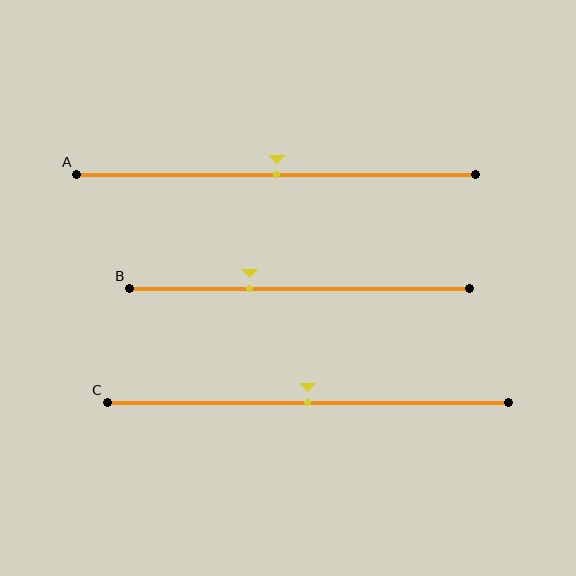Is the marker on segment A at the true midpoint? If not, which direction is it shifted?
Yes, the marker on segment A is at the true midpoint.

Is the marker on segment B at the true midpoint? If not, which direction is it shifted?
No, the marker on segment B is shifted to the left by about 15% of the segment length.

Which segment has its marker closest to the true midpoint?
Segment A has its marker closest to the true midpoint.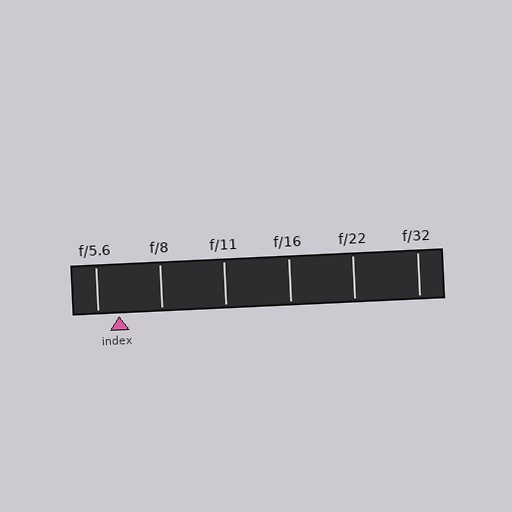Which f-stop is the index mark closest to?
The index mark is closest to f/5.6.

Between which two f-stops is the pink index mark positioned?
The index mark is between f/5.6 and f/8.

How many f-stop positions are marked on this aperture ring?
There are 6 f-stop positions marked.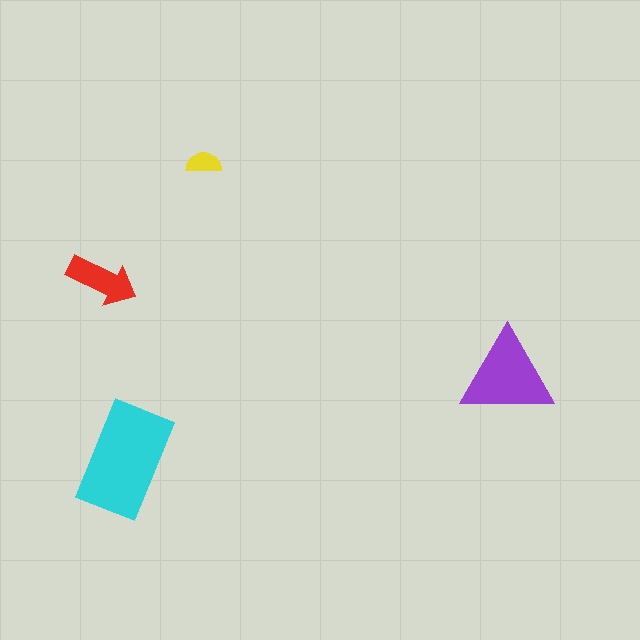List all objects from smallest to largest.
The yellow semicircle, the red arrow, the purple triangle, the cyan rectangle.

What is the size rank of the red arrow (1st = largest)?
3rd.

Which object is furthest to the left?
The red arrow is leftmost.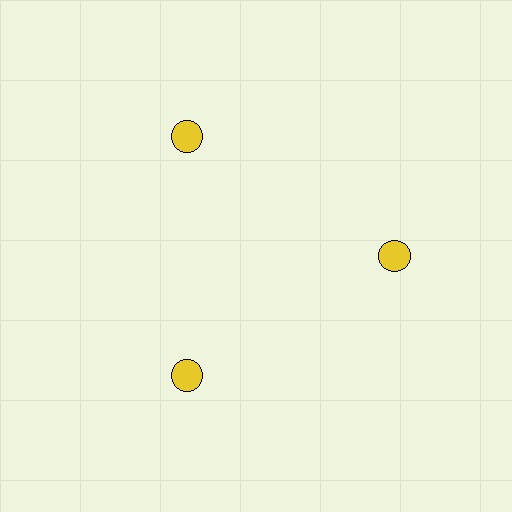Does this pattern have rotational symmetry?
Yes, this pattern has 3-fold rotational symmetry. It looks the same after rotating 120 degrees around the center.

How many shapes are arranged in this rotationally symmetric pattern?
There are 3 shapes, arranged in 3 groups of 1.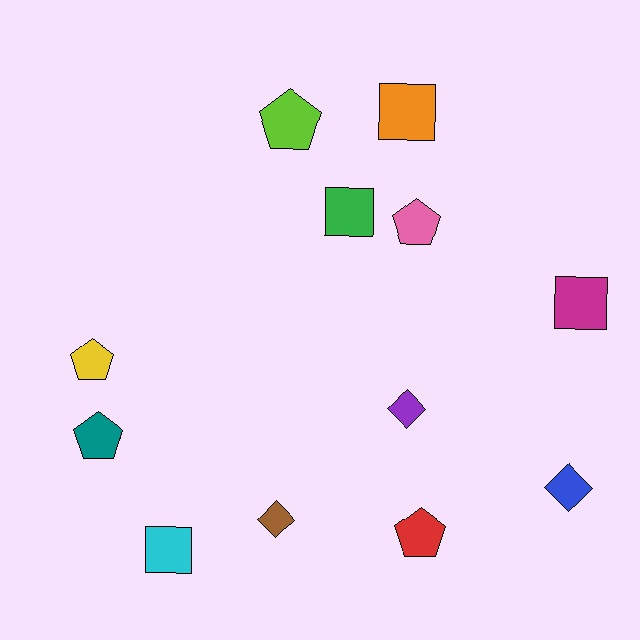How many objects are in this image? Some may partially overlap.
There are 12 objects.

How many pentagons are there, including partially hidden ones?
There are 5 pentagons.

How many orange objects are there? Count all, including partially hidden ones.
There is 1 orange object.